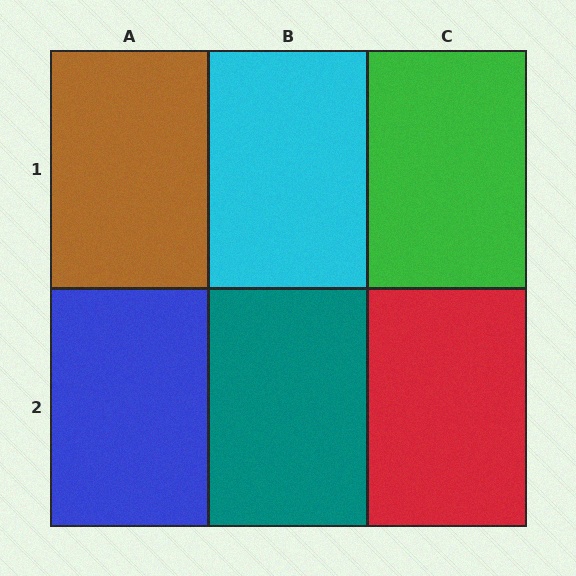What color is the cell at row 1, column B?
Cyan.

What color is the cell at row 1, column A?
Brown.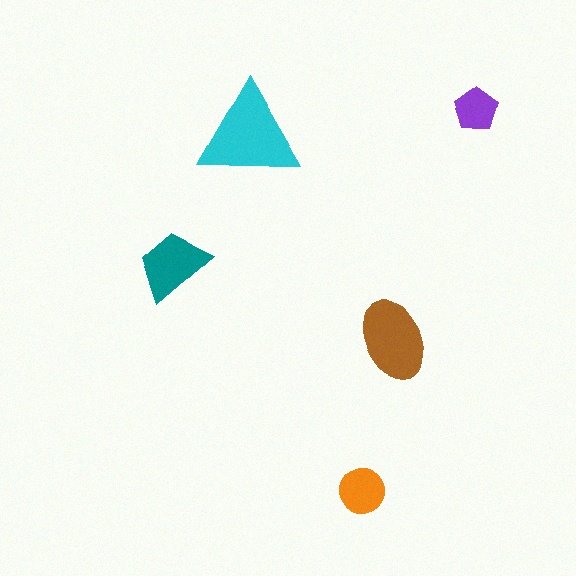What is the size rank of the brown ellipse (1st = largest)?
2nd.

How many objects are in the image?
There are 5 objects in the image.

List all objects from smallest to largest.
The purple pentagon, the orange circle, the teal trapezoid, the brown ellipse, the cyan triangle.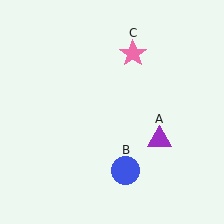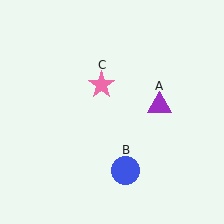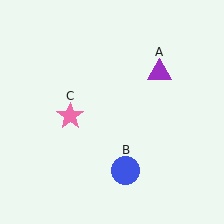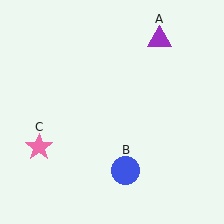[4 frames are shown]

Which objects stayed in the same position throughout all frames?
Blue circle (object B) remained stationary.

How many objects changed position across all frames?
2 objects changed position: purple triangle (object A), pink star (object C).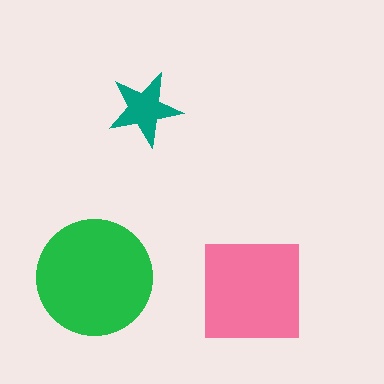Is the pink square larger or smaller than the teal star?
Larger.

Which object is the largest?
The green circle.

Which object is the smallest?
The teal star.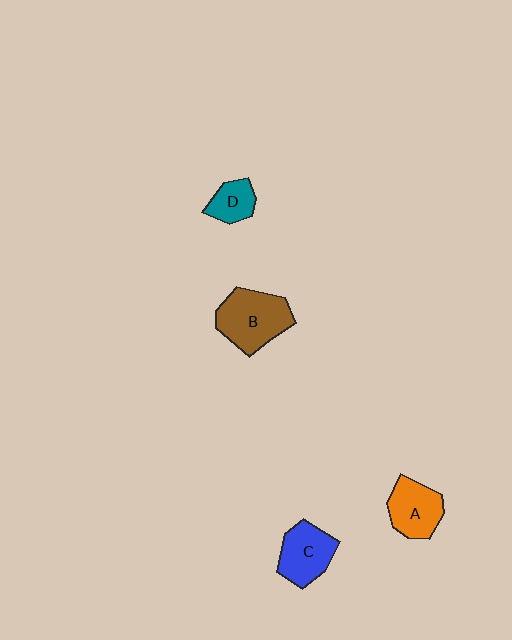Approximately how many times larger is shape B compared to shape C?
Approximately 1.3 times.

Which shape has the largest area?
Shape B (brown).